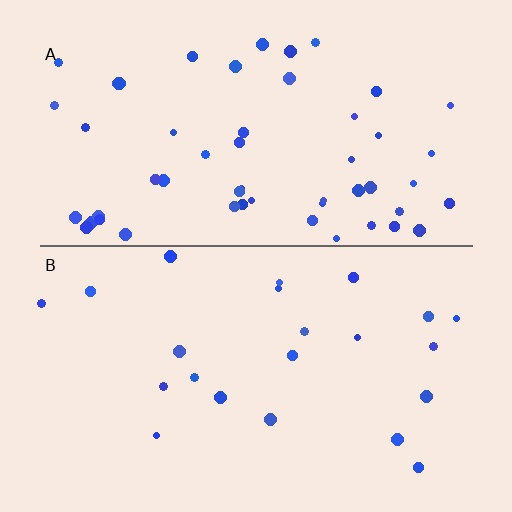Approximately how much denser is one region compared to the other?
Approximately 2.4× — region A over region B.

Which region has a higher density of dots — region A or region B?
A (the top).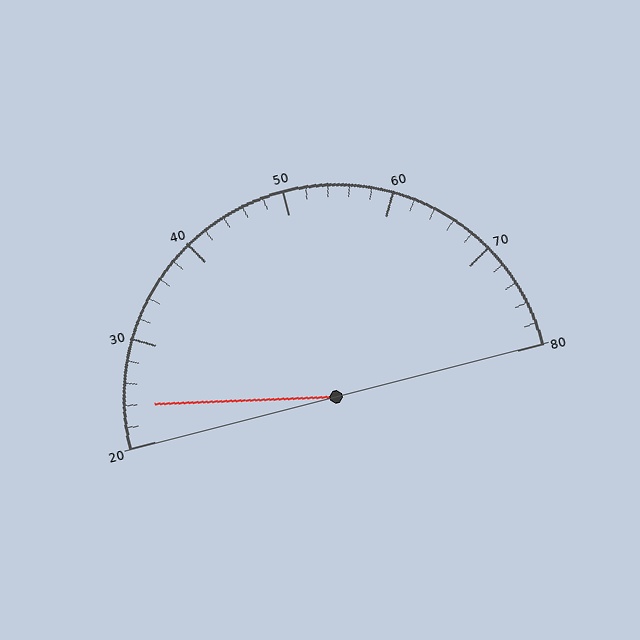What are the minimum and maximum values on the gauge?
The gauge ranges from 20 to 80.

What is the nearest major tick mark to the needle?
The nearest major tick mark is 20.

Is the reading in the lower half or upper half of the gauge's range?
The reading is in the lower half of the range (20 to 80).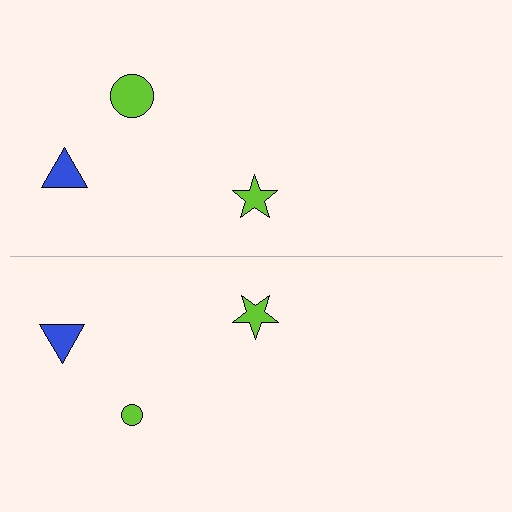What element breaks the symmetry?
The lime circle on the bottom side has a different size than its mirror counterpart.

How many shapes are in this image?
There are 6 shapes in this image.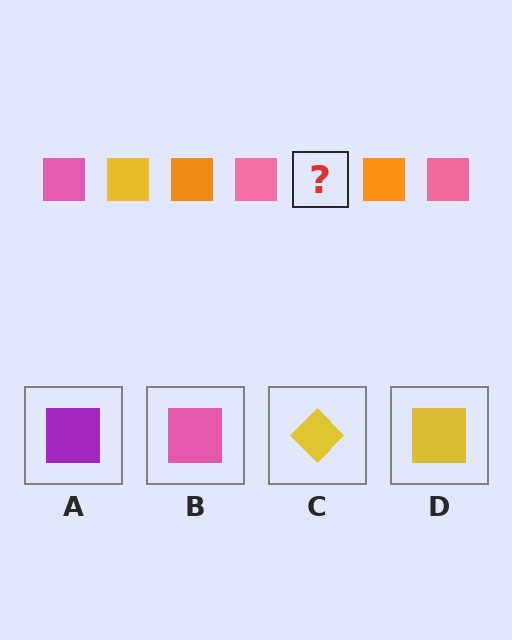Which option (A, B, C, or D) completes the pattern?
D.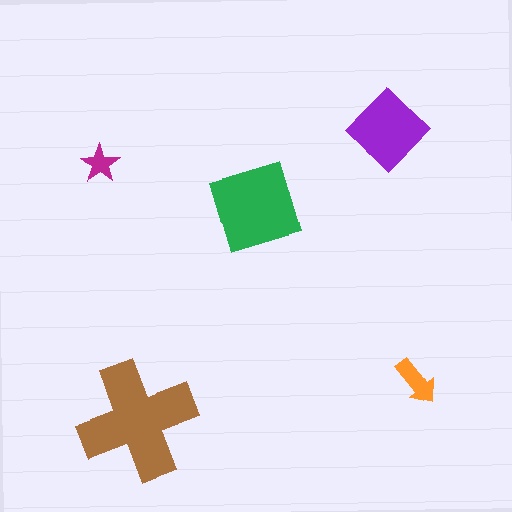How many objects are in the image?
There are 5 objects in the image.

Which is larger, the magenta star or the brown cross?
The brown cross.